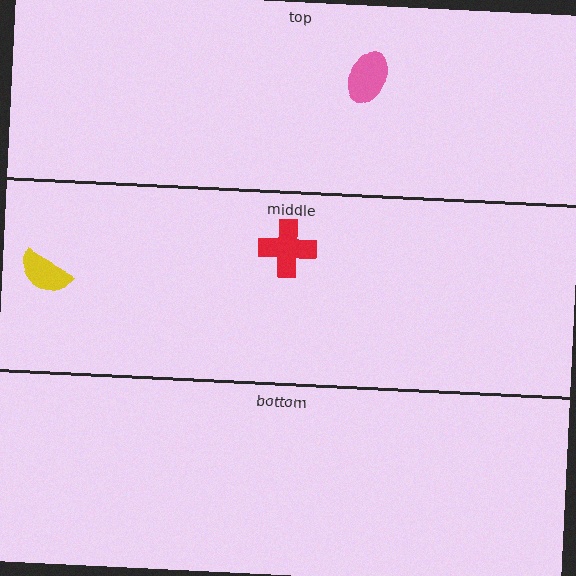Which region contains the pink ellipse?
The top region.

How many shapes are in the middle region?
2.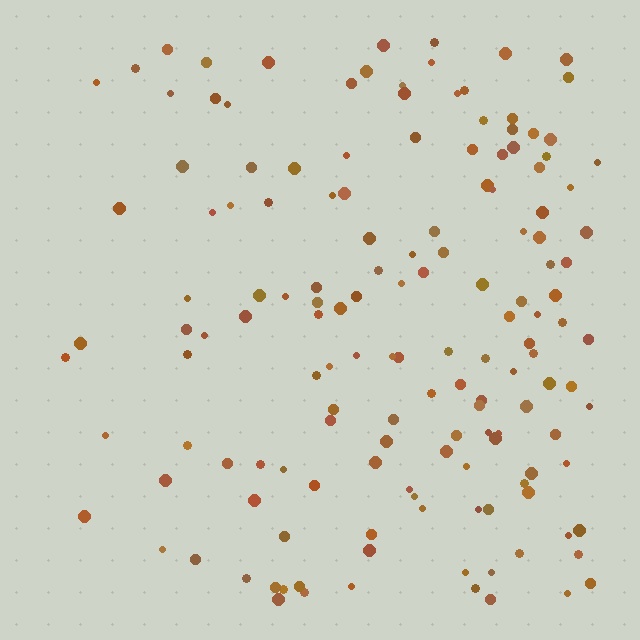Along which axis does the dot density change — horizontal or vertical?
Horizontal.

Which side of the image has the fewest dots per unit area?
The left.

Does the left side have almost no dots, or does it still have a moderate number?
Still a moderate number, just noticeably fewer than the right.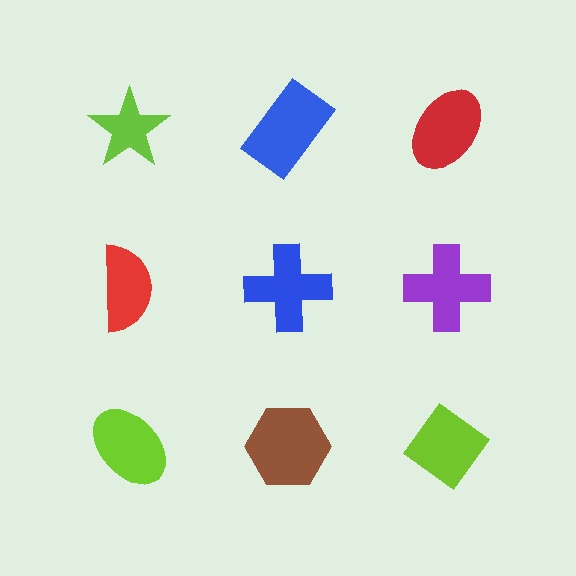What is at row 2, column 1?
A red semicircle.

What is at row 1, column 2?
A blue rectangle.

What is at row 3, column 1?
A lime ellipse.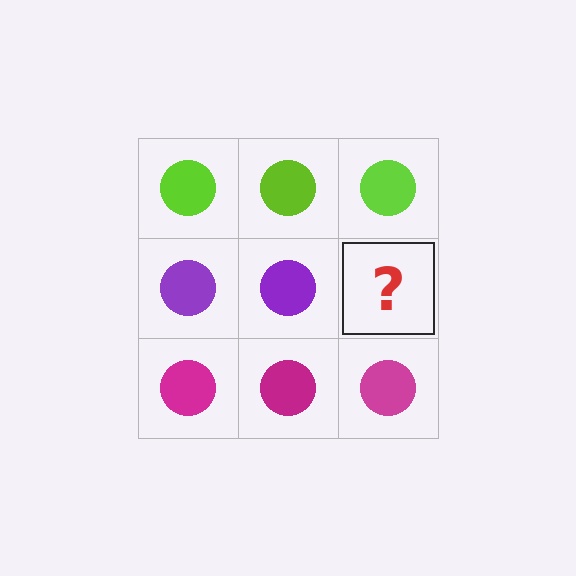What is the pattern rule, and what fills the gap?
The rule is that each row has a consistent color. The gap should be filled with a purple circle.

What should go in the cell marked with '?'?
The missing cell should contain a purple circle.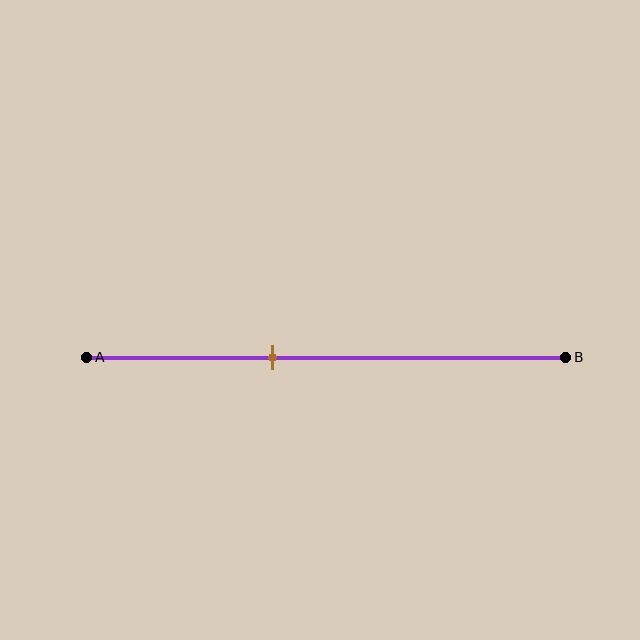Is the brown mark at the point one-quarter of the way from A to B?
No, the mark is at about 40% from A, not at the 25% one-quarter point.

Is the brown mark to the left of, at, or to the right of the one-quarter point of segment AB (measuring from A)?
The brown mark is to the right of the one-quarter point of segment AB.